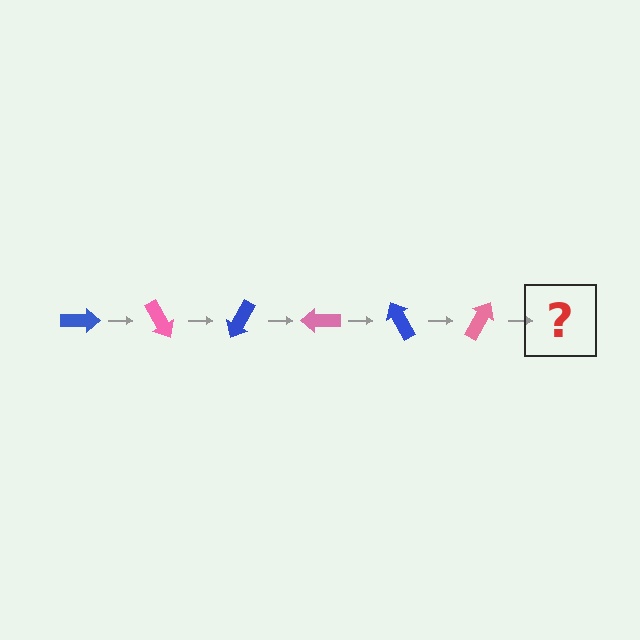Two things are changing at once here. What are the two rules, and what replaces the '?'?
The two rules are that it rotates 60 degrees each step and the color cycles through blue and pink. The '?' should be a blue arrow, rotated 360 degrees from the start.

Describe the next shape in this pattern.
It should be a blue arrow, rotated 360 degrees from the start.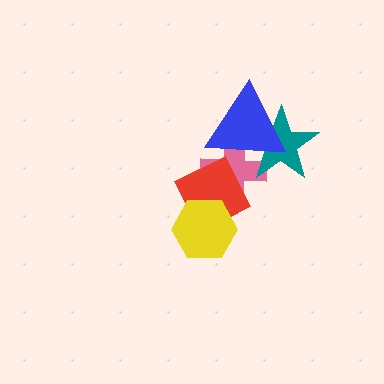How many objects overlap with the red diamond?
3 objects overlap with the red diamond.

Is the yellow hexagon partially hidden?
No, no other shape covers it.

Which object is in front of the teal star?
The blue triangle is in front of the teal star.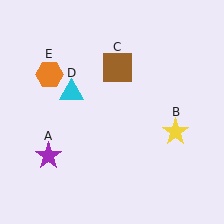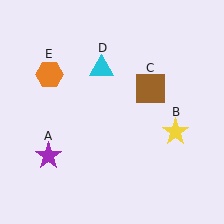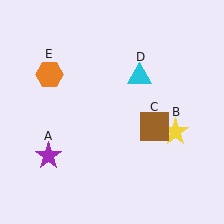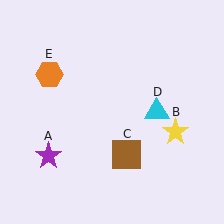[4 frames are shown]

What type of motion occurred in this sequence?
The brown square (object C), cyan triangle (object D) rotated clockwise around the center of the scene.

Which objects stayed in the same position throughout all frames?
Purple star (object A) and yellow star (object B) and orange hexagon (object E) remained stationary.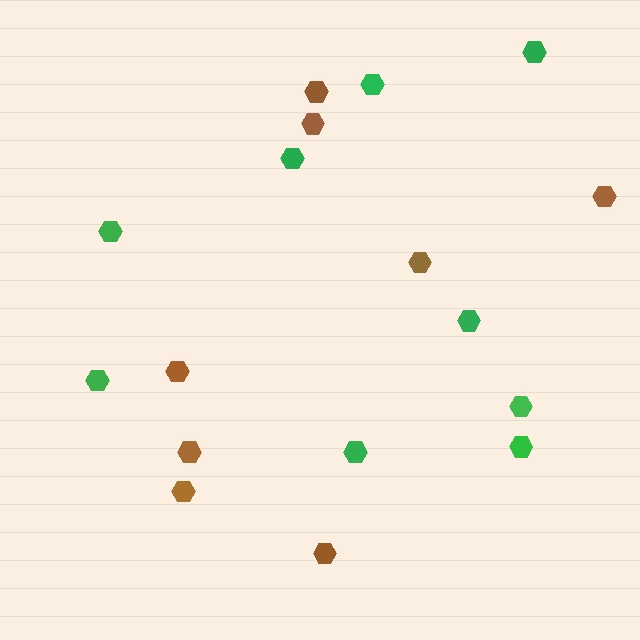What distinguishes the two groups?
There are 2 groups: one group of brown hexagons (8) and one group of green hexagons (9).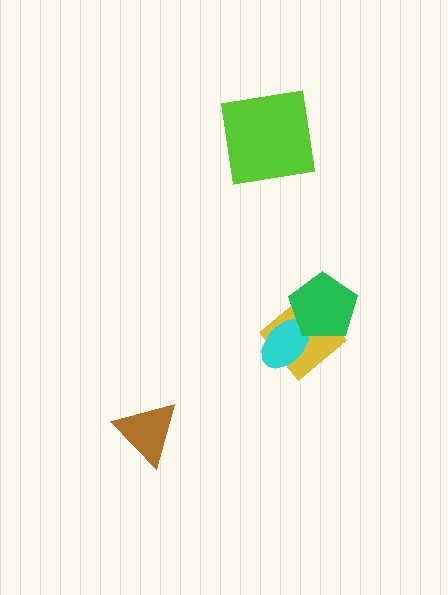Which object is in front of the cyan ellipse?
The green pentagon is in front of the cyan ellipse.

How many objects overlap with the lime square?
0 objects overlap with the lime square.